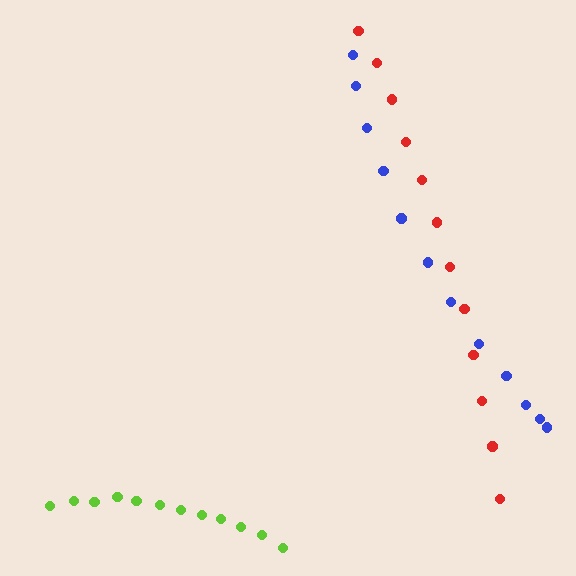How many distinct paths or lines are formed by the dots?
There are 3 distinct paths.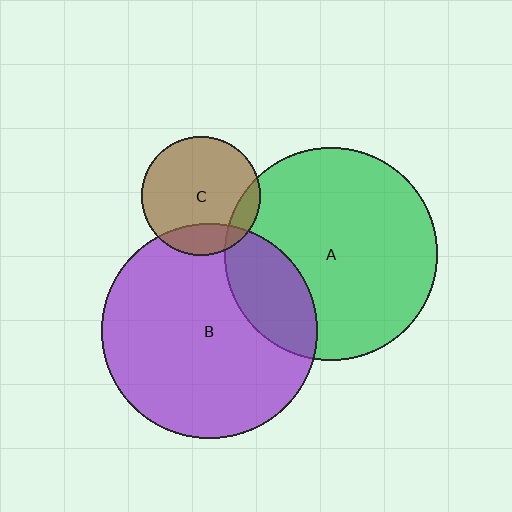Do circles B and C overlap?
Yes.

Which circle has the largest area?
Circle B (purple).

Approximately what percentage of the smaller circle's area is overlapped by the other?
Approximately 20%.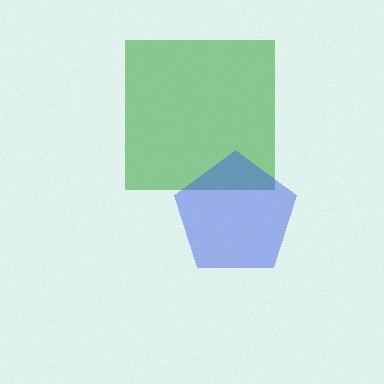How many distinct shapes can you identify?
There are 2 distinct shapes: a green square, a blue pentagon.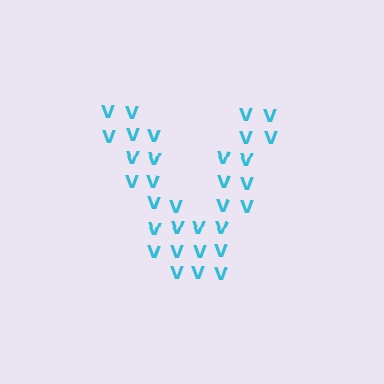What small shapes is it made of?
It is made of small letter V's.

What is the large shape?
The large shape is the letter V.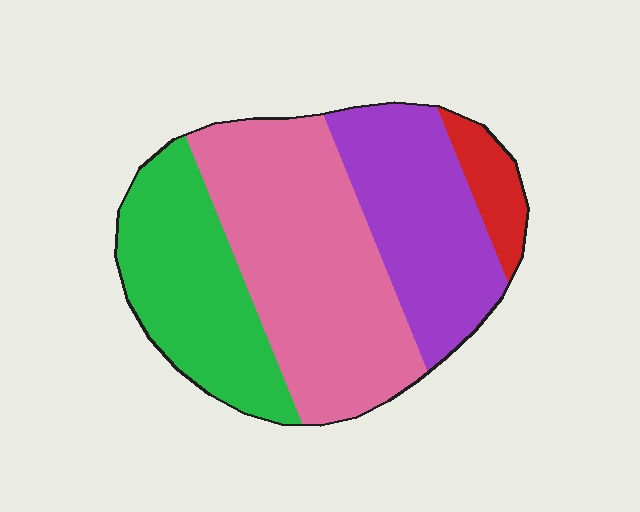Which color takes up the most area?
Pink, at roughly 40%.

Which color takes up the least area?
Red, at roughly 5%.